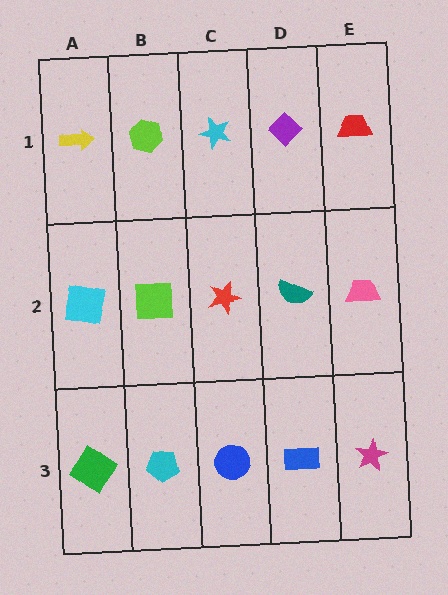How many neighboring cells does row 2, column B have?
4.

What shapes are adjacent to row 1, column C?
A red star (row 2, column C), a lime hexagon (row 1, column B), a purple diamond (row 1, column D).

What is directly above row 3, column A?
A cyan square.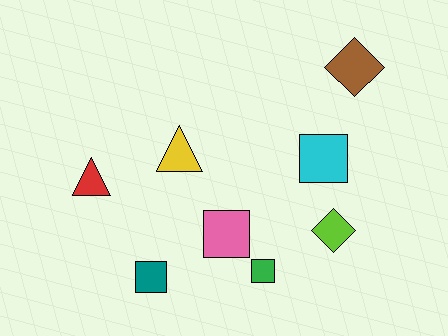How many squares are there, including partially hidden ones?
There are 4 squares.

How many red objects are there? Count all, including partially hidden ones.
There is 1 red object.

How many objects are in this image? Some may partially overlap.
There are 8 objects.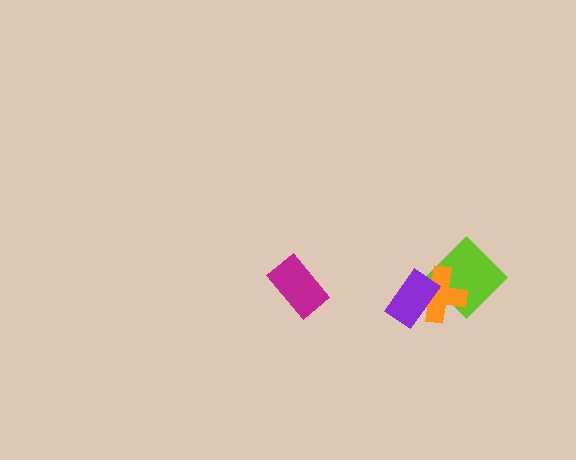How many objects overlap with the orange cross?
2 objects overlap with the orange cross.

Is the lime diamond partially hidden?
Yes, it is partially covered by another shape.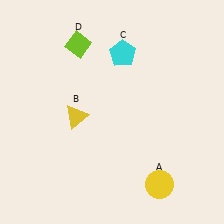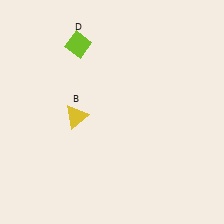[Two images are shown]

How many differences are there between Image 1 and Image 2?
There are 2 differences between the two images.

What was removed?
The yellow circle (A), the cyan pentagon (C) were removed in Image 2.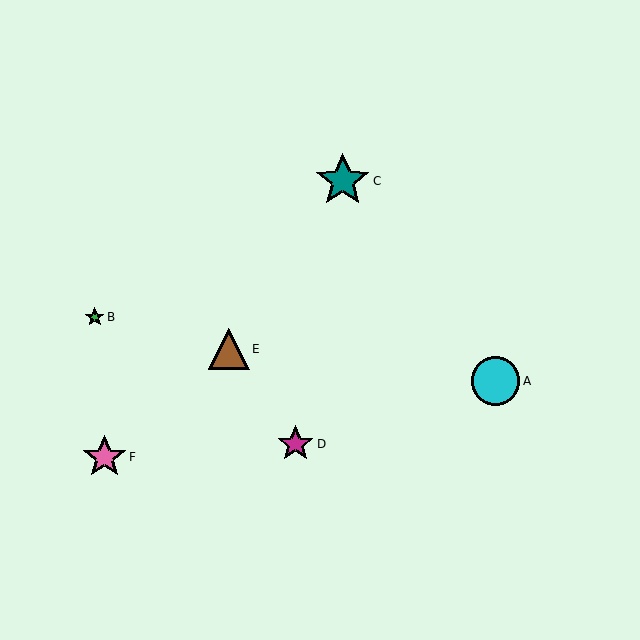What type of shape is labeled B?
Shape B is a green star.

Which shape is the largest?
The teal star (labeled C) is the largest.